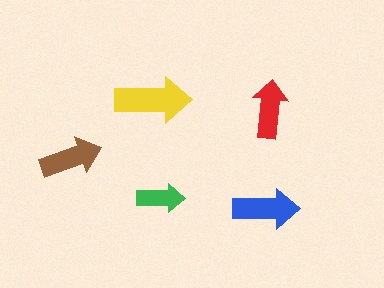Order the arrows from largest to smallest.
the yellow one, the blue one, the brown one, the red one, the green one.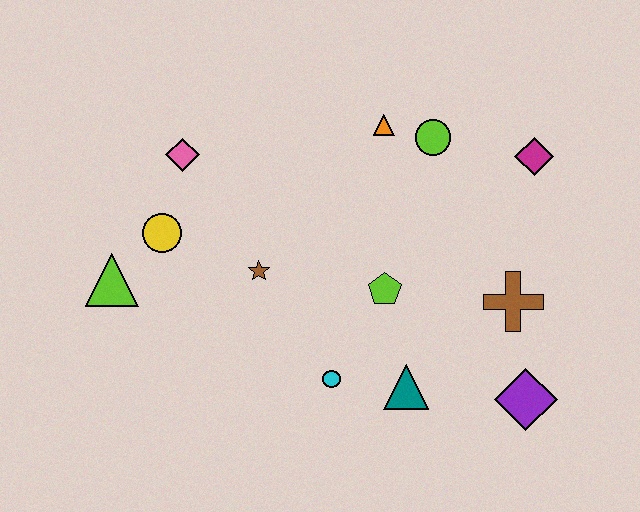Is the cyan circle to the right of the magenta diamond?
No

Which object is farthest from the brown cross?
The lime triangle is farthest from the brown cross.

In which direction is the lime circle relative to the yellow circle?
The lime circle is to the right of the yellow circle.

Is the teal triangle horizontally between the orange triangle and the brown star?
No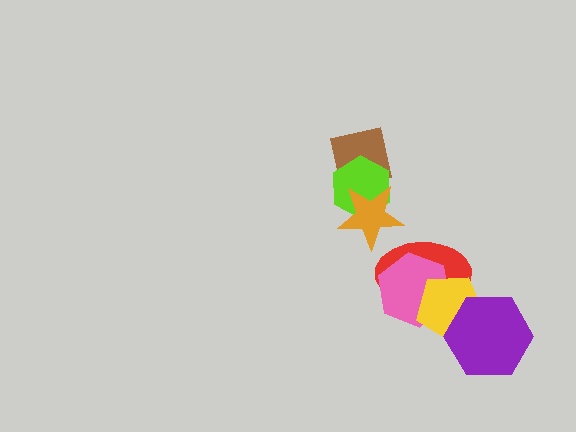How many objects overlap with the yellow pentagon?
3 objects overlap with the yellow pentagon.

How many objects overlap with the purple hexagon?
1 object overlaps with the purple hexagon.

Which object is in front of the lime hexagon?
The orange star is in front of the lime hexagon.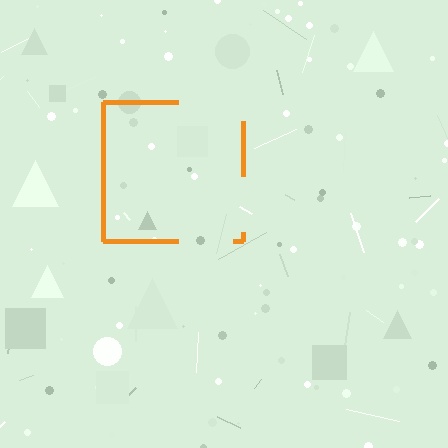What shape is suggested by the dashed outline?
The dashed outline suggests a square.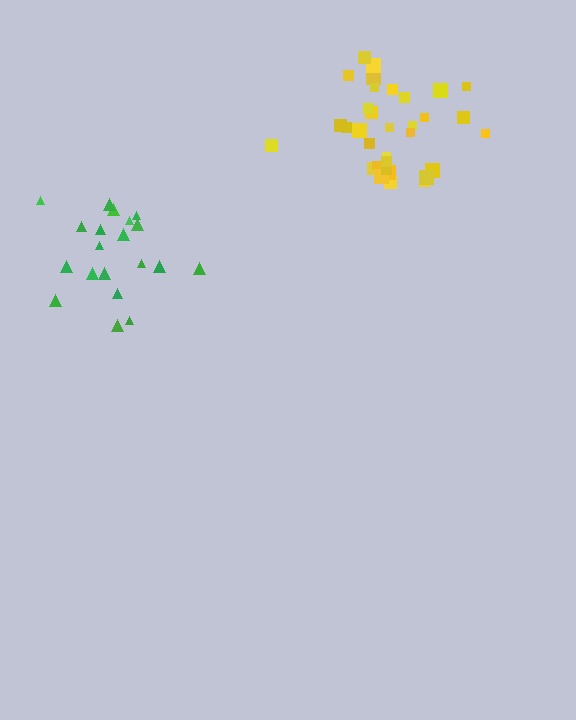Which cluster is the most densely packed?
Yellow.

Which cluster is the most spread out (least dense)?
Green.